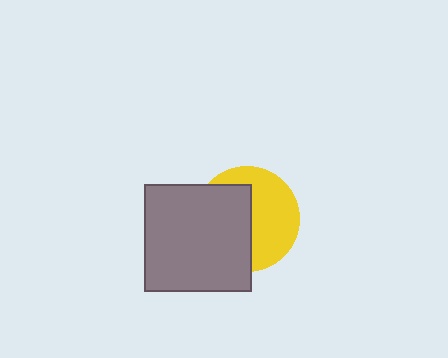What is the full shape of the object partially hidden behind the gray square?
The partially hidden object is a yellow circle.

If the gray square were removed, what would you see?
You would see the complete yellow circle.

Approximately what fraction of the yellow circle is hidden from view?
Roughly 49% of the yellow circle is hidden behind the gray square.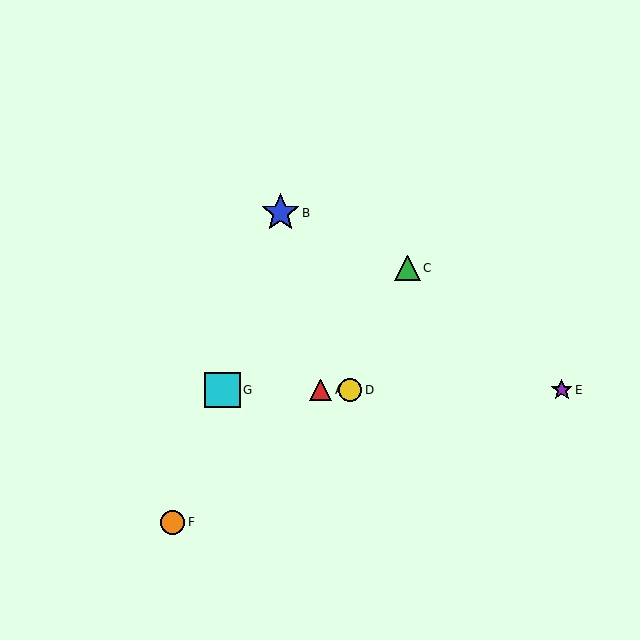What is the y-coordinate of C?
Object C is at y≈268.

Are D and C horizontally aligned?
No, D is at y≈390 and C is at y≈268.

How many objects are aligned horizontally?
4 objects (A, D, E, G) are aligned horizontally.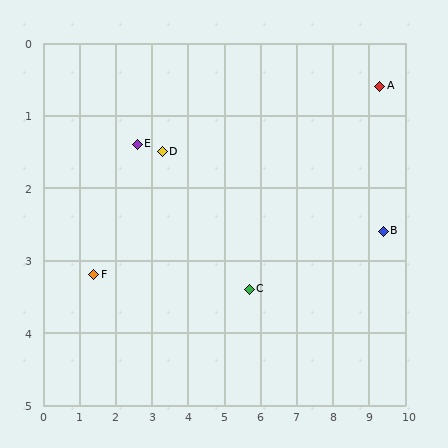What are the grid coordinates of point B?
Point B is at approximately (9.4, 2.6).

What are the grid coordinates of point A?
Point A is at approximately (9.3, 0.6).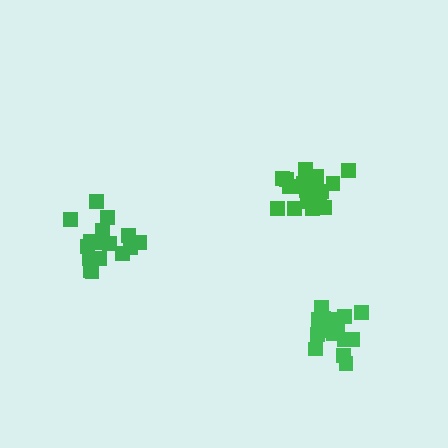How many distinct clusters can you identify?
There are 3 distinct clusters.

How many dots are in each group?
Group 1: 17 dots, Group 2: 16 dots, Group 3: 20 dots (53 total).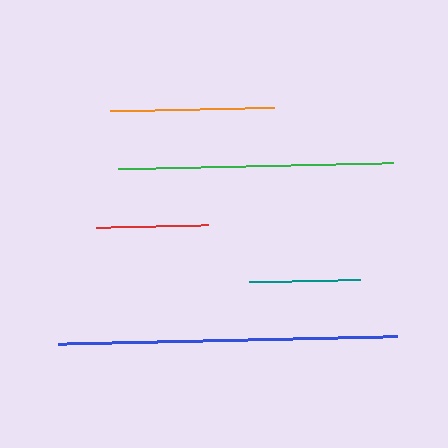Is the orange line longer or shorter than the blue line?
The blue line is longer than the orange line.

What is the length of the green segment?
The green segment is approximately 275 pixels long.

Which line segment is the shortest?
The teal line is the shortest at approximately 112 pixels.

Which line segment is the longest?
The blue line is the longest at approximately 339 pixels.